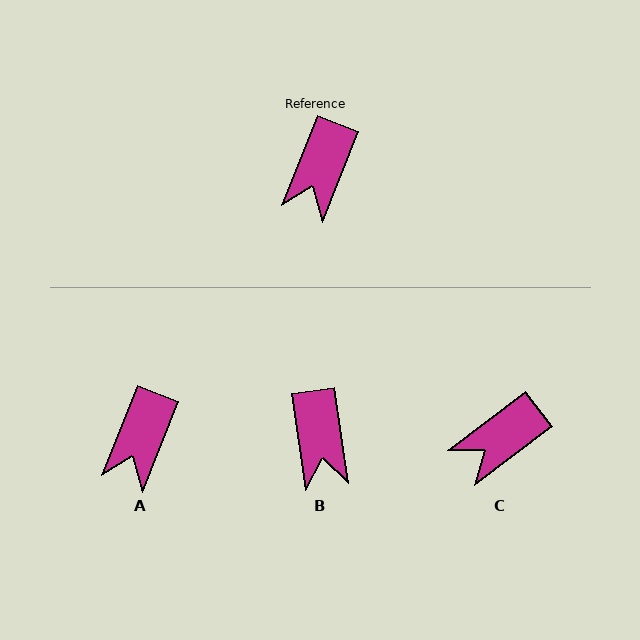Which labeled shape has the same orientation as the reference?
A.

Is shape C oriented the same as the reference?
No, it is off by about 31 degrees.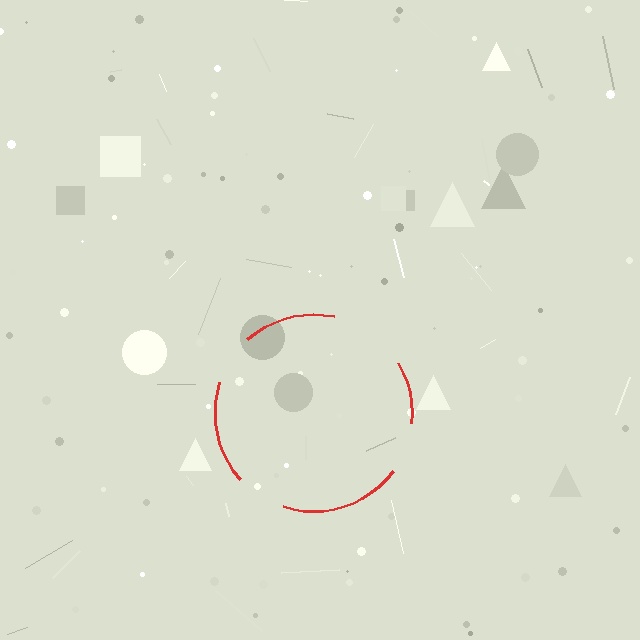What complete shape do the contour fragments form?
The contour fragments form a circle.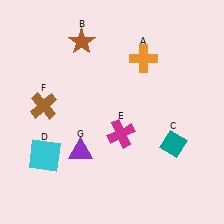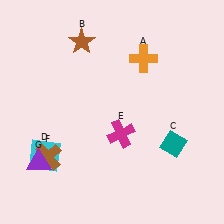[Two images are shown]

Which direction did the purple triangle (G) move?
The purple triangle (G) moved left.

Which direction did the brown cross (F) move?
The brown cross (F) moved down.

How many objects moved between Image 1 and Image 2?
2 objects moved between the two images.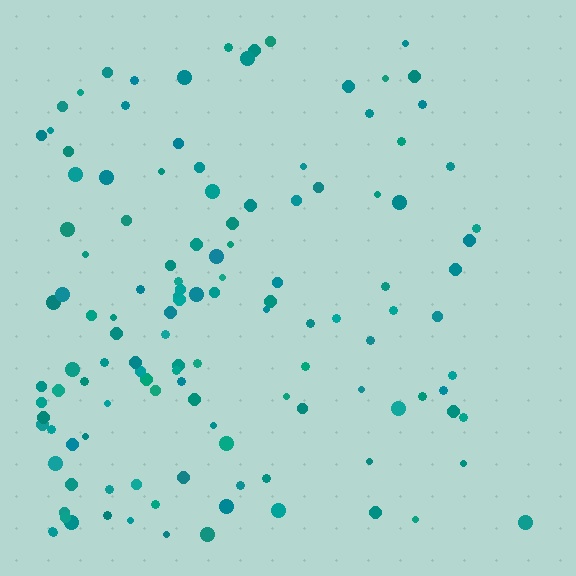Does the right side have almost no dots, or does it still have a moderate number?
Still a moderate number, just noticeably fewer than the left.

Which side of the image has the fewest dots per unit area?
The right.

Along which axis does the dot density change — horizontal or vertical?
Horizontal.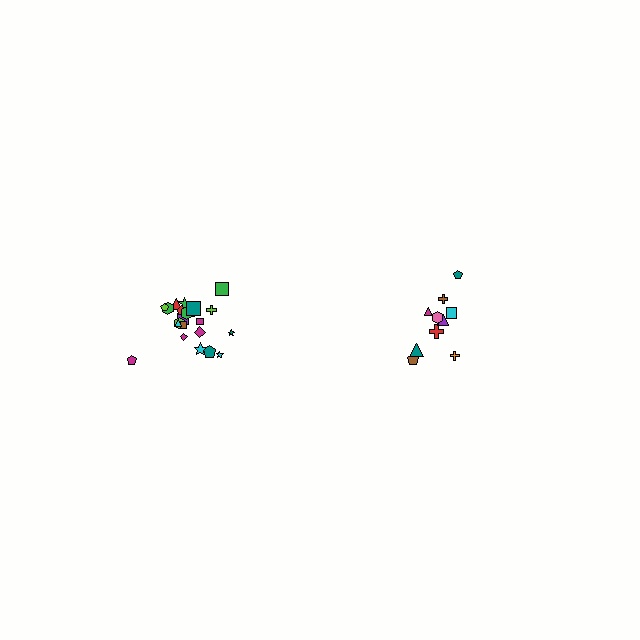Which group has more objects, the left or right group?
The left group.